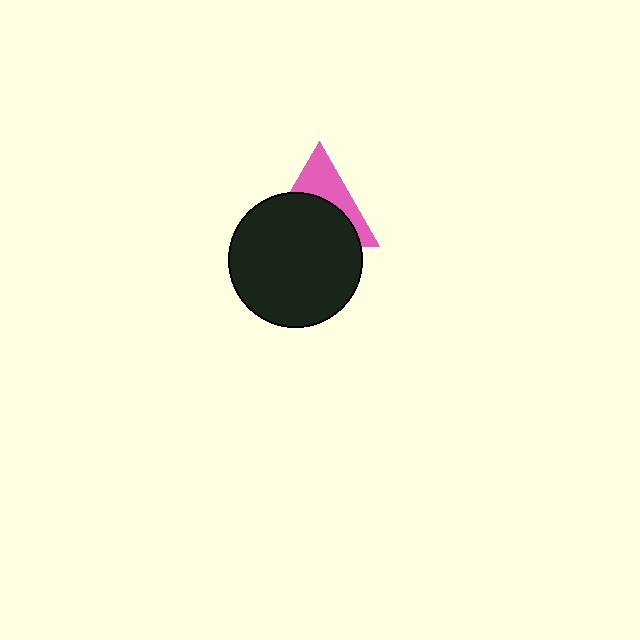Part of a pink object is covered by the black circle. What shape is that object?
It is a triangle.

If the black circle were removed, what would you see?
You would see the complete pink triangle.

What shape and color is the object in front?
The object in front is a black circle.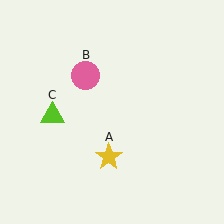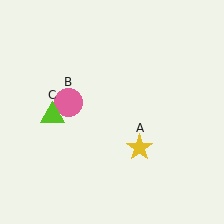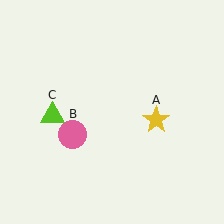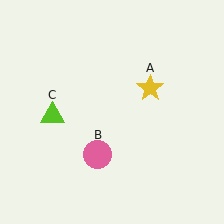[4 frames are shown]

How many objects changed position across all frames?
2 objects changed position: yellow star (object A), pink circle (object B).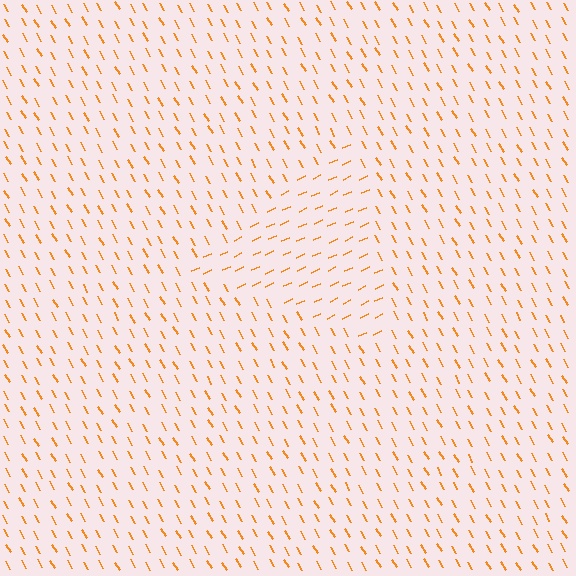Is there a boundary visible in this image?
Yes, there is a texture boundary formed by a change in line orientation.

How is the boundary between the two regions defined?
The boundary is defined purely by a change in line orientation (approximately 84 degrees difference). All lines are the same color and thickness.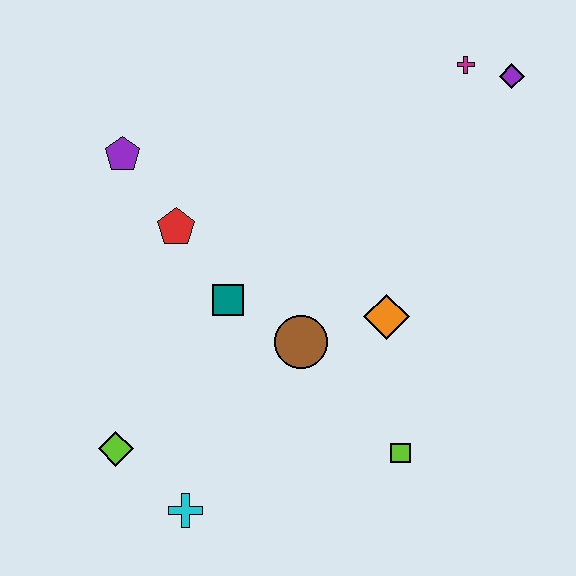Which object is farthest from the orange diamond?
The purple pentagon is farthest from the orange diamond.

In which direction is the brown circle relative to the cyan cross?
The brown circle is above the cyan cross.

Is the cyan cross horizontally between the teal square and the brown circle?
No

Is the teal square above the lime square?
Yes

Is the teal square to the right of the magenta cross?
No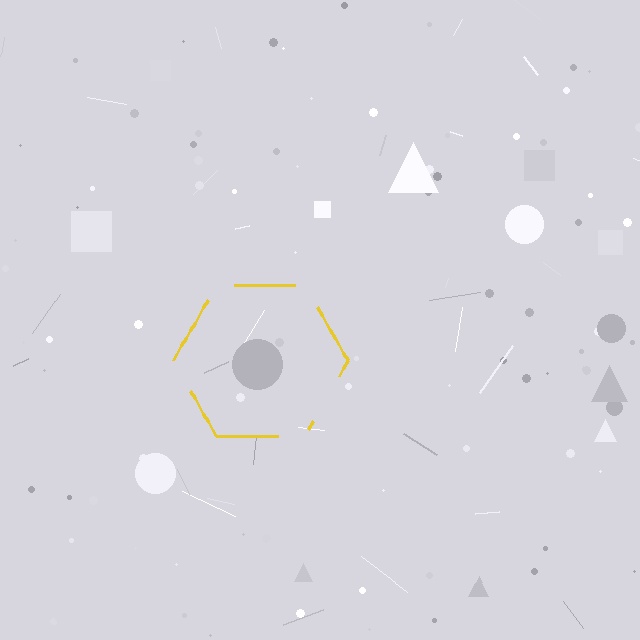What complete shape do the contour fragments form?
The contour fragments form a hexagon.